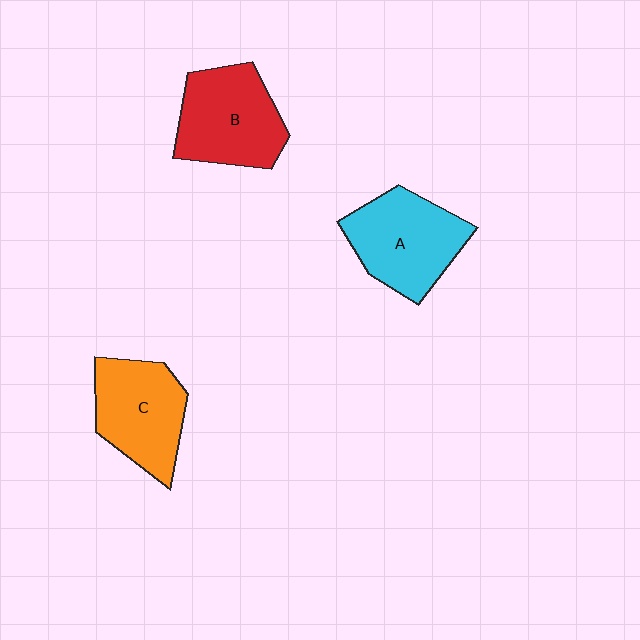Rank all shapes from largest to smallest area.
From largest to smallest: A (cyan), B (red), C (orange).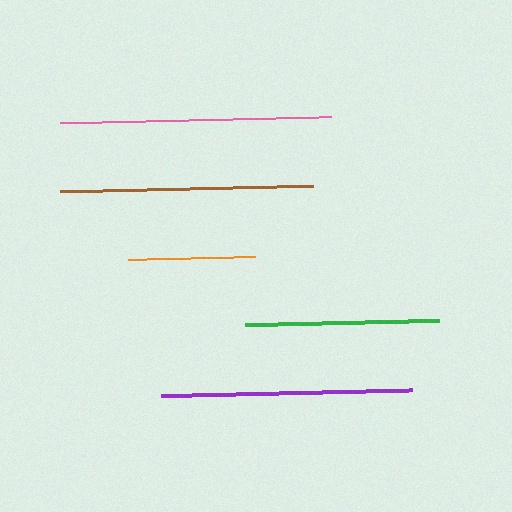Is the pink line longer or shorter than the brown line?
The pink line is longer than the brown line.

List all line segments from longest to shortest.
From longest to shortest: pink, brown, purple, green, orange.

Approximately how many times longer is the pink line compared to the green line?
The pink line is approximately 1.4 times the length of the green line.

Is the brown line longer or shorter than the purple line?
The brown line is longer than the purple line.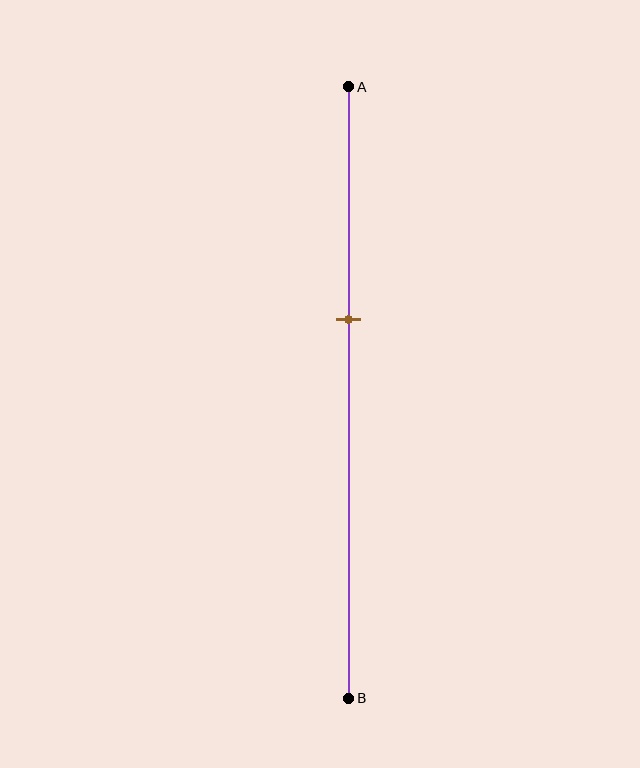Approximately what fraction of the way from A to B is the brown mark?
The brown mark is approximately 40% of the way from A to B.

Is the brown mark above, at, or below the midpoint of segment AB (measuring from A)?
The brown mark is above the midpoint of segment AB.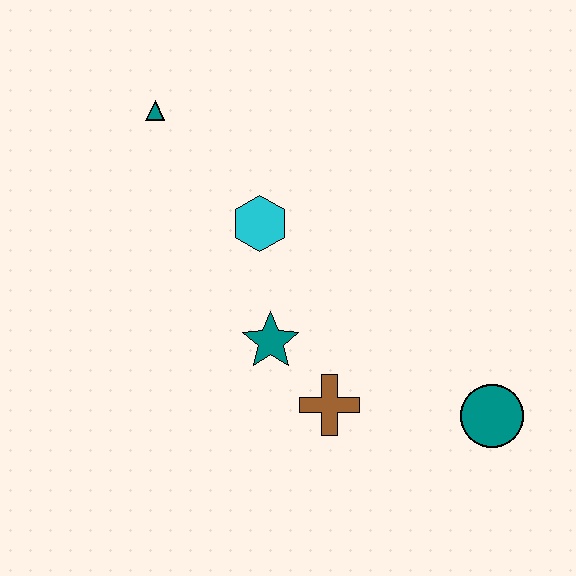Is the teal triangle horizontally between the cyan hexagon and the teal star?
No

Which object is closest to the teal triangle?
The cyan hexagon is closest to the teal triangle.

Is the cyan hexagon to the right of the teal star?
No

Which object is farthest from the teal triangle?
The teal circle is farthest from the teal triangle.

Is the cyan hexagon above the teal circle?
Yes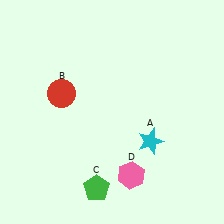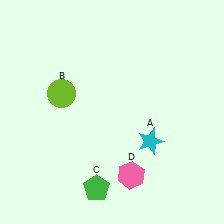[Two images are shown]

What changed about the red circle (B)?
In Image 1, B is red. In Image 2, it changed to lime.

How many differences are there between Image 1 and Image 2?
There is 1 difference between the two images.